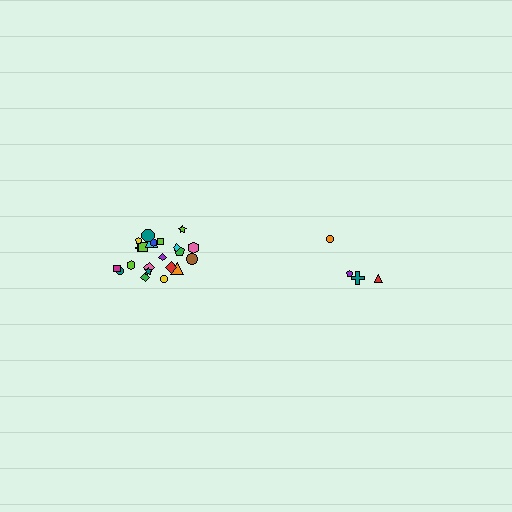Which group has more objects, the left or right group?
The left group.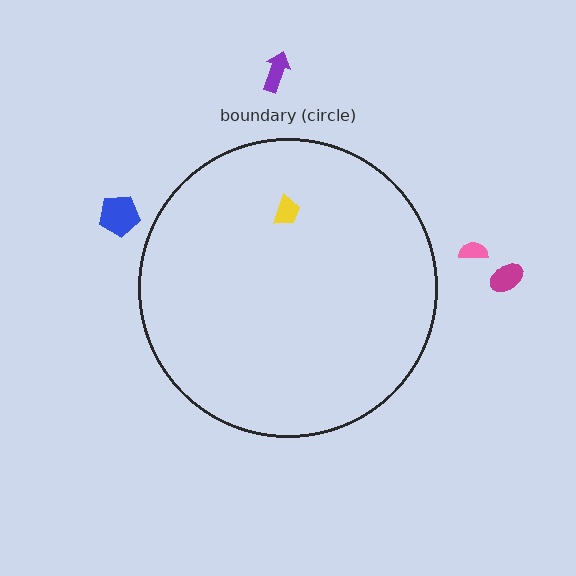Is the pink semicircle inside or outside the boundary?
Outside.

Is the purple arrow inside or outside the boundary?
Outside.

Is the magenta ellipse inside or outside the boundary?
Outside.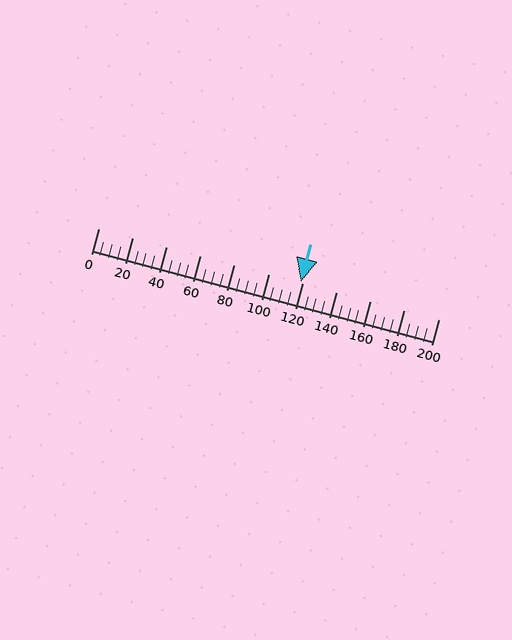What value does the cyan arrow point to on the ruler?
The cyan arrow points to approximately 119.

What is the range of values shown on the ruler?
The ruler shows values from 0 to 200.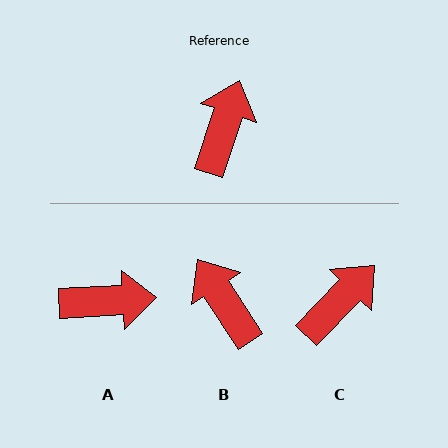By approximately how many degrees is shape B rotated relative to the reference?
Approximately 52 degrees counter-clockwise.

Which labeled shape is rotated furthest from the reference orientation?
A, about 68 degrees away.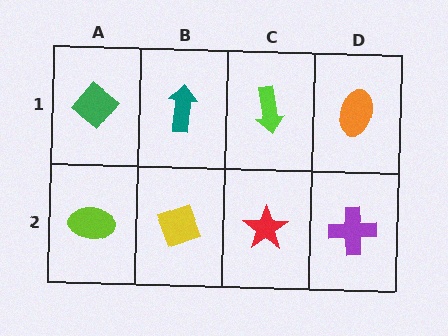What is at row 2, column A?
A lime ellipse.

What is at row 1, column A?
A green diamond.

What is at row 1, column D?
An orange ellipse.